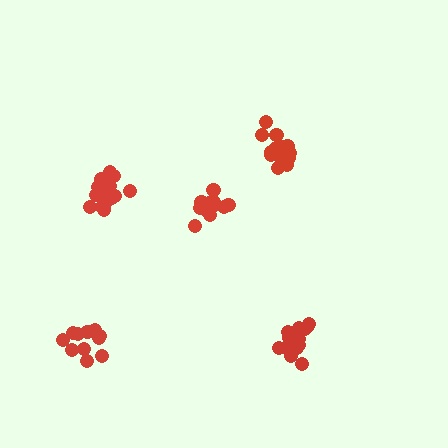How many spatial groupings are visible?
There are 5 spatial groupings.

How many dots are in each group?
Group 1: 12 dots, Group 2: 12 dots, Group 3: 15 dots, Group 4: 17 dots, Group 5: 17 dots (73 total).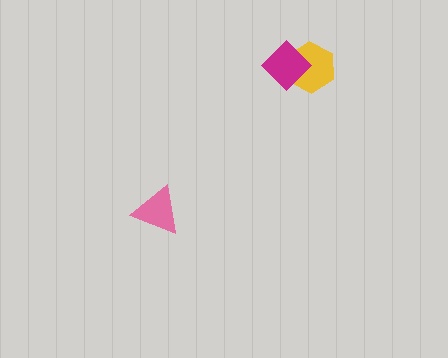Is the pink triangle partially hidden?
No, no other shape covers it.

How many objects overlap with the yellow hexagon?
1 object overlaps with the yellow hexagon.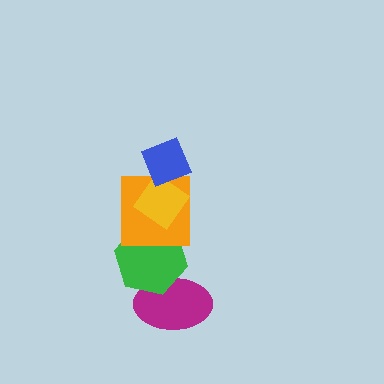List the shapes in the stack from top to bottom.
From top to bottom: the blue diamond, the yellow diamond, the orange square, the green hexagon, the magenta ellipse.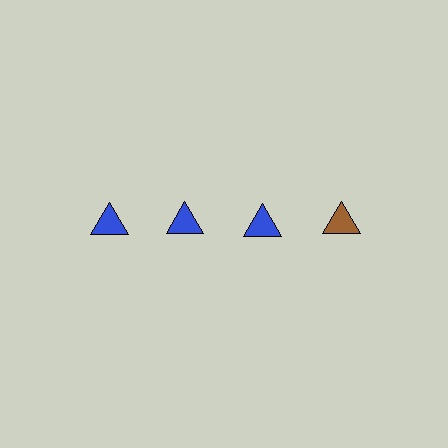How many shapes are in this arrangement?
There are 4 shapes arranged in a grid pattern.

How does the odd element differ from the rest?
It has a different color: brown instead of blue.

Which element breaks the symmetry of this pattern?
The brown triangle in the top row, second from right column breaks the symmetry. All other shapes are blue triangles.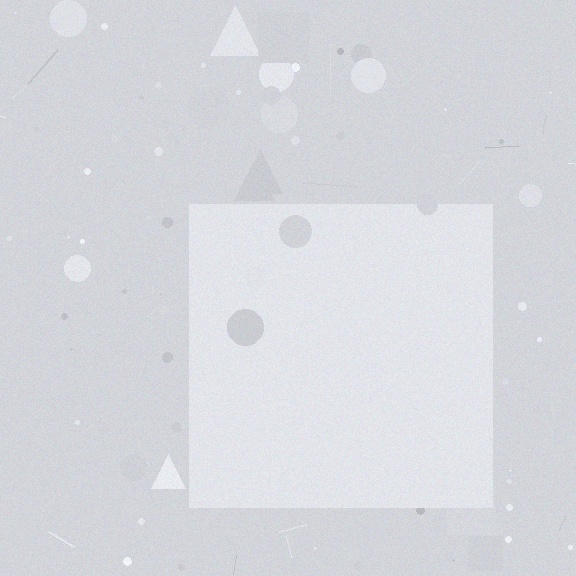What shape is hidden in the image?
A square is hidden in the image.